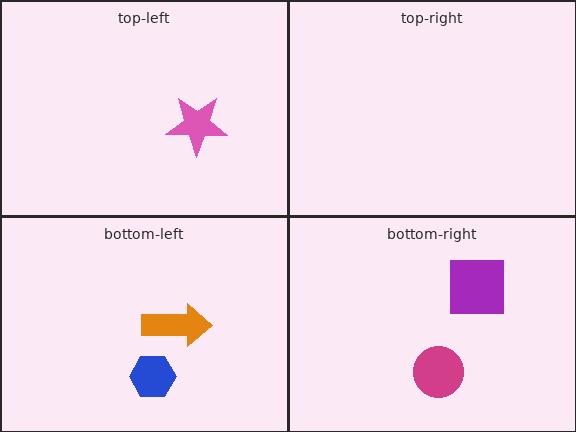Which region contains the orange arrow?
The bottom-left region.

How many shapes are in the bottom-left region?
2.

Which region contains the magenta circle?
The bottom-right region.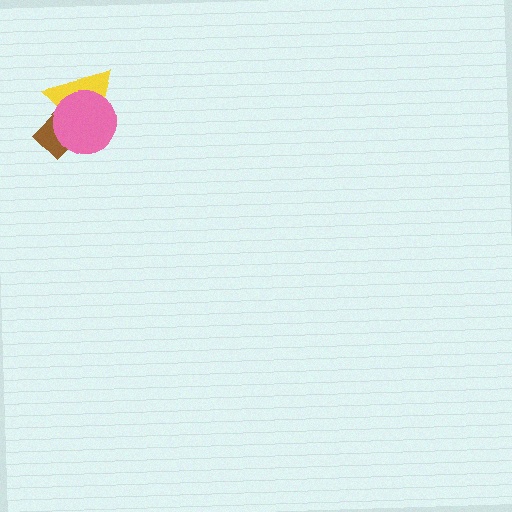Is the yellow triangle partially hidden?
Yes, it is partially covered by another shape.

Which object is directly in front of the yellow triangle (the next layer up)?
The brown rectangle is directly in front of the yellow triangle.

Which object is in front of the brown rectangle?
The pink circle is in front of the brown rectangle.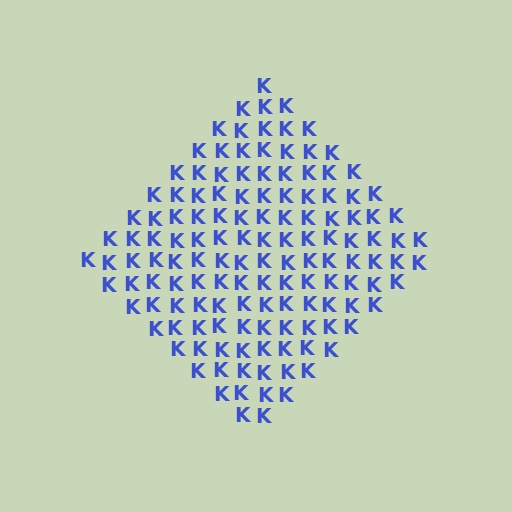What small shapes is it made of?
It is made of small letter K's.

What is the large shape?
The large shape is a diamond.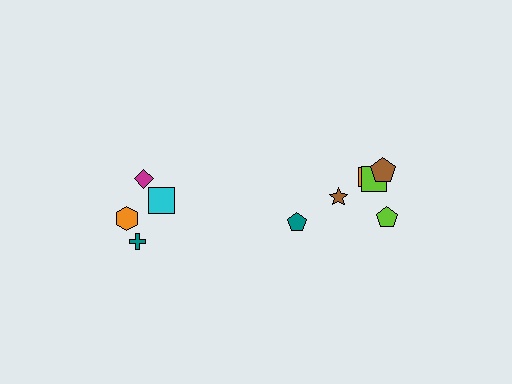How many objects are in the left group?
There are 4 objects.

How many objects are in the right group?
There are 6 objects.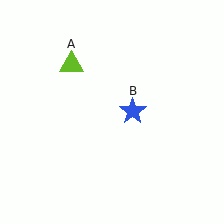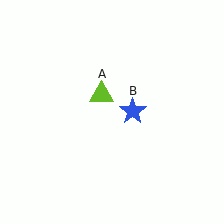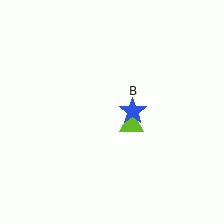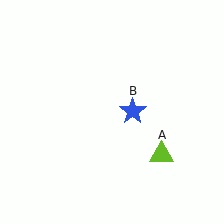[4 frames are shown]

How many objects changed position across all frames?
1 object changed position: lime triangle (object A).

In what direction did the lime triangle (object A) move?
The lime triangle (object A) moved down and to the right.